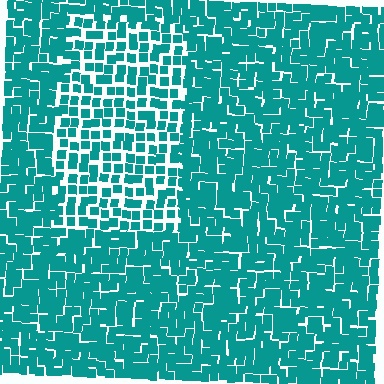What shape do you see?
I see a rectangle.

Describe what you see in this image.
The image contains small teal elements arranged at two different densities. A rectangle-shaped region is visible where the elements are less densely packed than the surrounding area.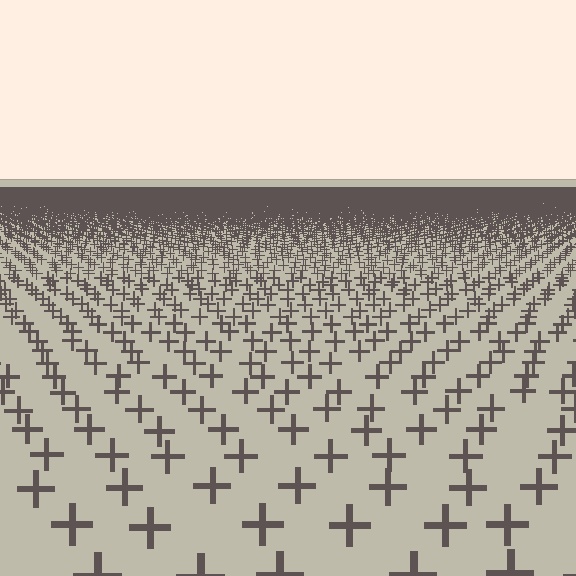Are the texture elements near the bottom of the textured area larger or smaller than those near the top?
Larger. Near the bottom, elements are closer to the viewer and appear at a bigger on-screen size.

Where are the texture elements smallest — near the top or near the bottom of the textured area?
Near the top.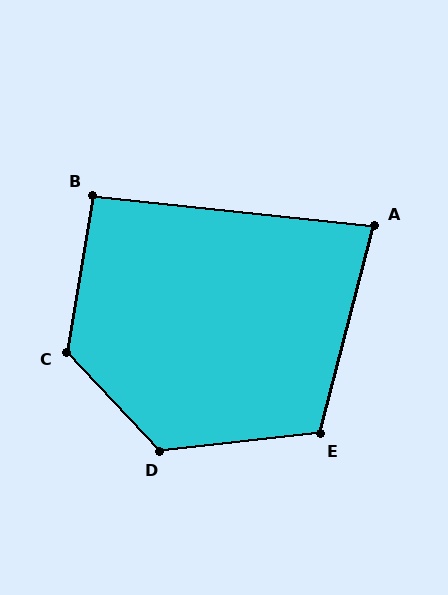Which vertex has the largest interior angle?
C, at approximately 128 degrees.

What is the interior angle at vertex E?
Approximately 111 degrees (obtuse).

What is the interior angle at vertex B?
Approximately 93 degrees (approximately right).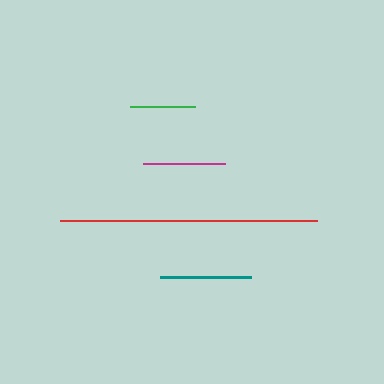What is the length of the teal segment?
The teal segment is approximately 90 pixels long.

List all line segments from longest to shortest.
From longest to shortest: red, teal, magenta, green.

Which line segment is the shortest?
The green line is the shortest at approximately 66 pixels.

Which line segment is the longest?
The red line is the longest at approximately 257 pixels.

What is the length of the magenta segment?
The magenta segment is approximately 82 pixels long.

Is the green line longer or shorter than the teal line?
The teal line is longer than the green line.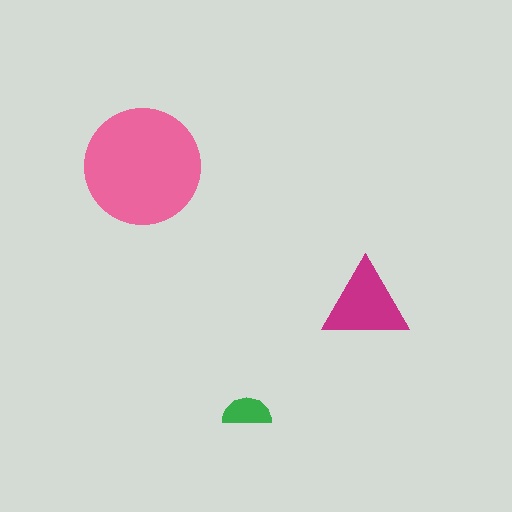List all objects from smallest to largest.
The green semicircle, the magenta triangle, the pink circle.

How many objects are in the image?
There are 3 objects in the image.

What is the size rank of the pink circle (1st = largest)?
1st.